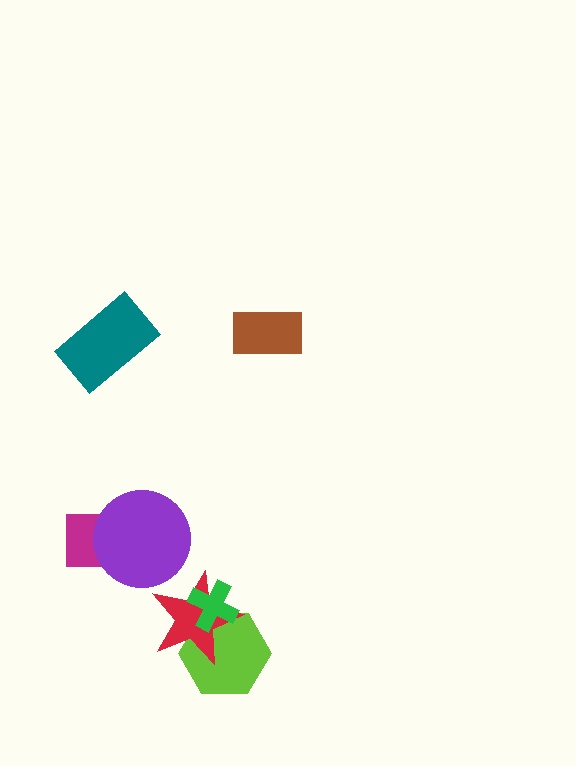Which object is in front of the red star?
The green cross is in front of the red star.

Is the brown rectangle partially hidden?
No, no other shape covers it.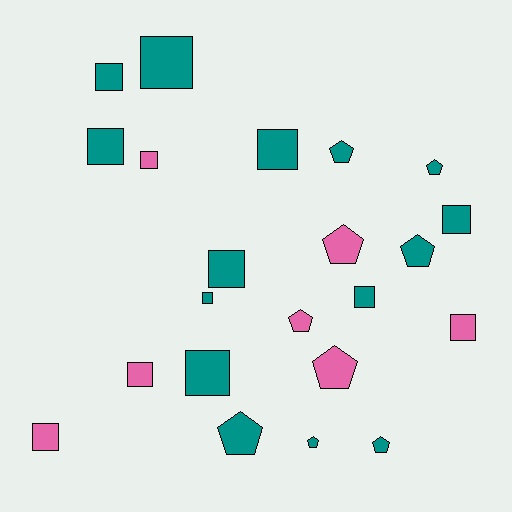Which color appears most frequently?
Teal, with 15 objects.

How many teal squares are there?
There are 9 teal squares.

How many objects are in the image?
There are 22 objects.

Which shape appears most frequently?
Square, with 13 objects.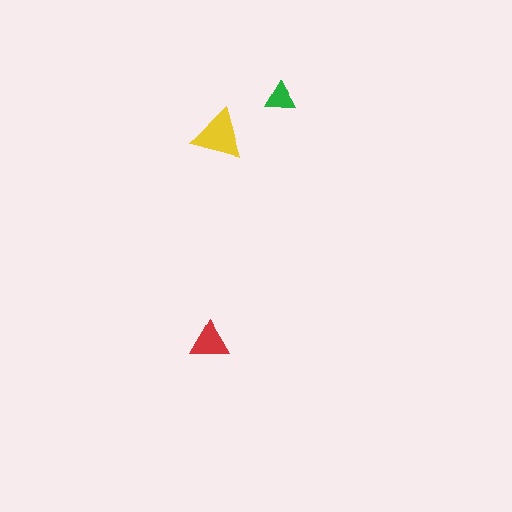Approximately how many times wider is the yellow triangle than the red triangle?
About 1.5 times wider.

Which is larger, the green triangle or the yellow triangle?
The yellow one.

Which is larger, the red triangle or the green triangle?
The red one.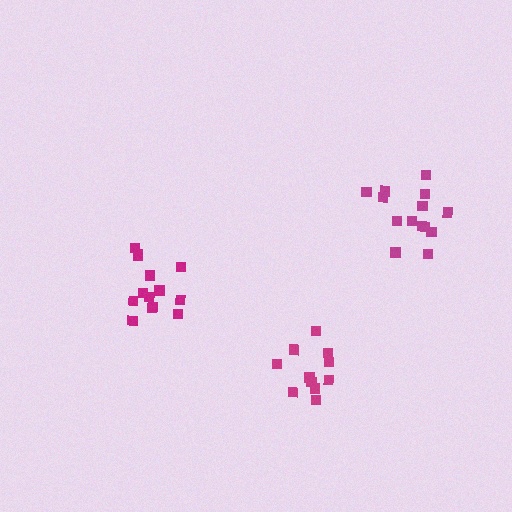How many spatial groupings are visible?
There are 3 spatial groupings.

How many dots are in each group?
Group 1: 14 dots, Group 2: 14 dots, Group 3: 11 dots (39 total).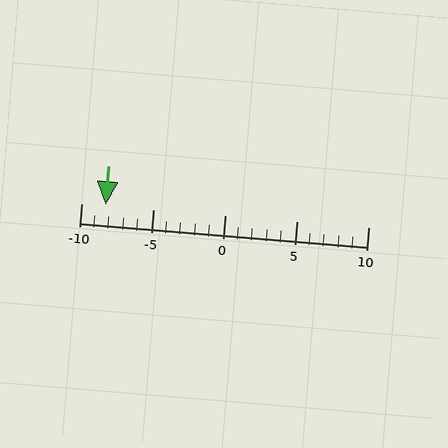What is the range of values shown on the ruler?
The ruler shows values from -10 to 10.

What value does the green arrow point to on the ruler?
The green arrow points to approximately -8.